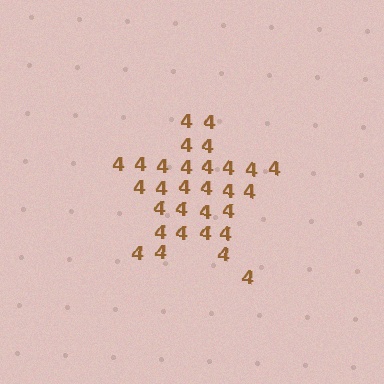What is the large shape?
The large shape is a star.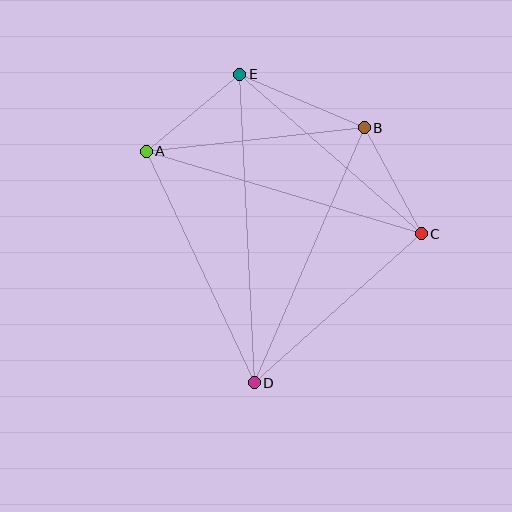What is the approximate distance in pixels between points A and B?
The distance between A and B is approximately 219 pixels.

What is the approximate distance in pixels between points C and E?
The distance between C and E is approximately 242 pixels.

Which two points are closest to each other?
Points B and C are closest to each other.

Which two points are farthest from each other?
Points D and E are farthest from each other.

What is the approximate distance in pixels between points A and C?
The distance between A and C is approximately 287 pixels.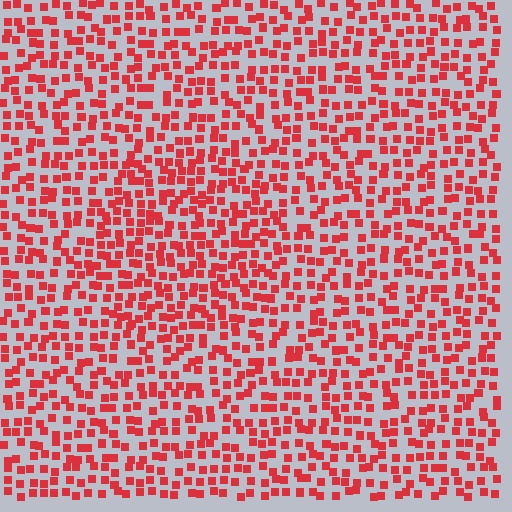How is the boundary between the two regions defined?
The boundary is defined by a change in element density (approximately 1.4x ratio). All elements are the same color, size, and shape.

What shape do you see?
I see a circle.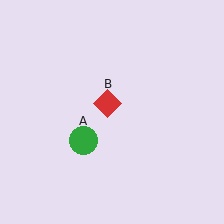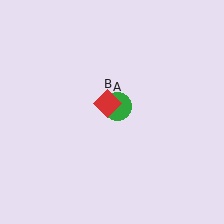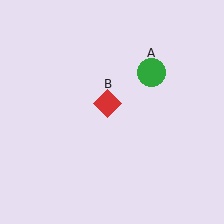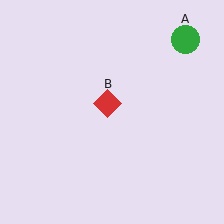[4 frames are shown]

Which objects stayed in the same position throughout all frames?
Red diamond (object B) remained stationary.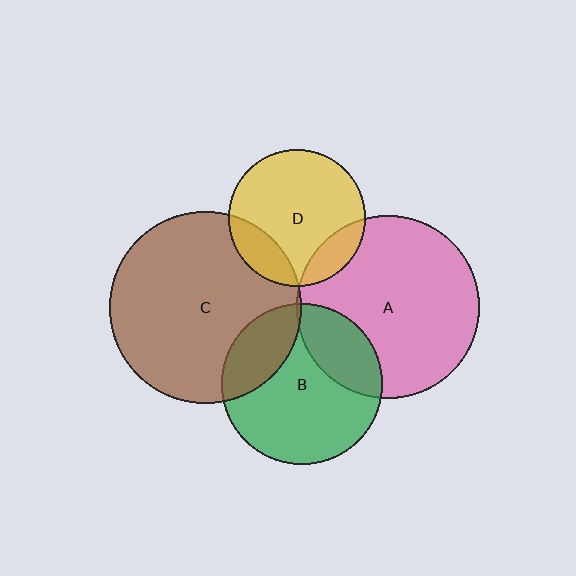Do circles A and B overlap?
Yes.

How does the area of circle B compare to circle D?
Approximately 1.4 times.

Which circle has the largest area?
Circle C (brown).